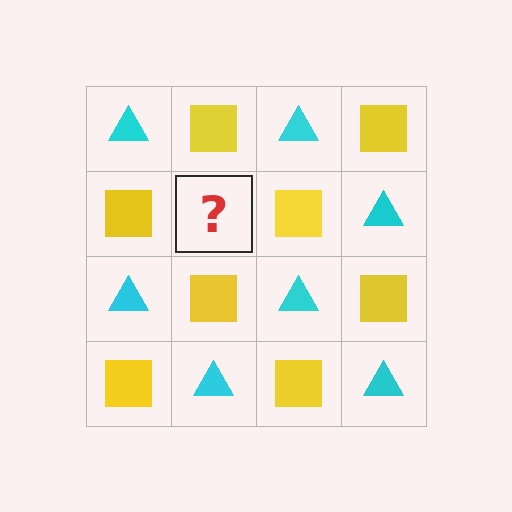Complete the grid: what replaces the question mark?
The question mark should be replaced with a cyan triangle.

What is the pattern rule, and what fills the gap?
The rule is that it alternates cyan triangle and yellow square in a checkerboard pattern. The gap should be filled with a cyan triangle.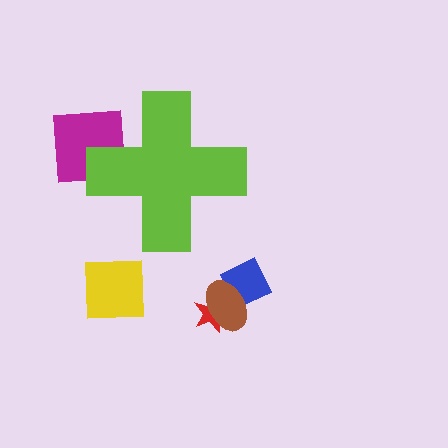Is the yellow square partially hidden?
No, the yellow square is fully visible.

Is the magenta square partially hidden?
Yes, the magenta square is partially hidden behind the lime cross.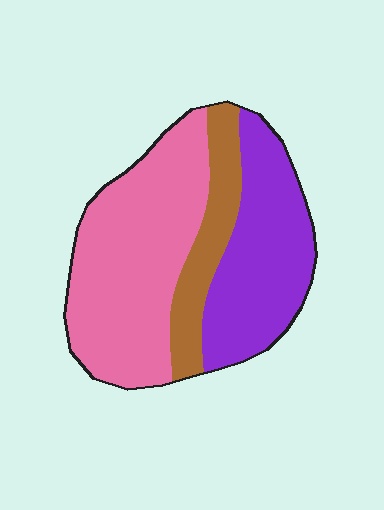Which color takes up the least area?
Brown, at roughly 15%.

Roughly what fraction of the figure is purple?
Purple covers around 35% of the figure.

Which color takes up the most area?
Pink, at roughly 50%.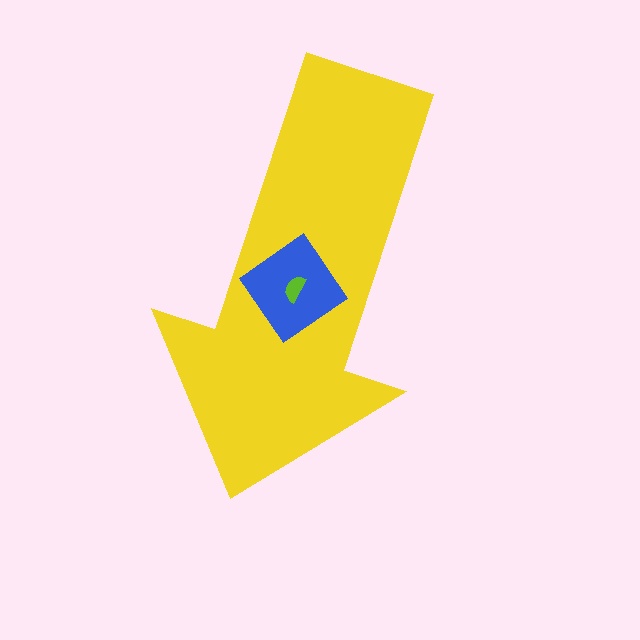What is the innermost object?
The lime semicircle.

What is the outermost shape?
The yellow arrow.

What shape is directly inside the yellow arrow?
The blue diamond.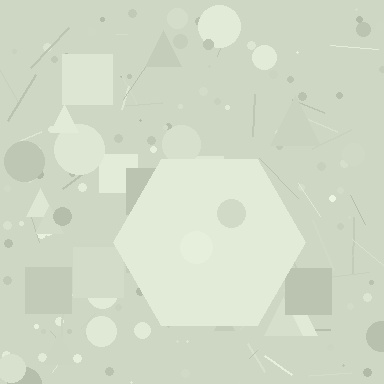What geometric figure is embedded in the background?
A hexagon is embedded in the background.